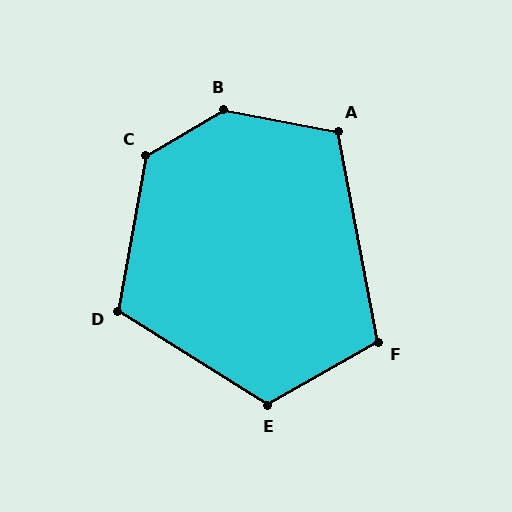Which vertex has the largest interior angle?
B, at approximately 139 degrees.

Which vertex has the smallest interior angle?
F, at approximately 109 degrees.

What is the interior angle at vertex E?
Approximately 119 degrees (obtuse).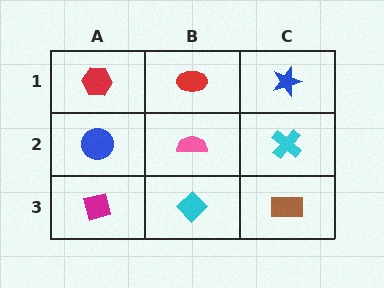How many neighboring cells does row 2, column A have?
3.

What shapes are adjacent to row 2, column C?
A blue star (row 1, column C), a brown rectangle (row 3, column C), a pink semicircle (row 2, column B).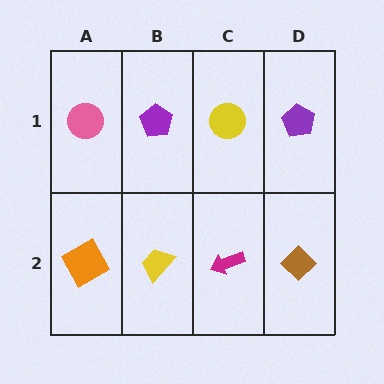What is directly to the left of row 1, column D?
A yellow circle.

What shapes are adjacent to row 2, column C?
A yellow circle (row 1, column C), a yellow trapezoid (row 2, column B), a brown diamond (row 2, column D).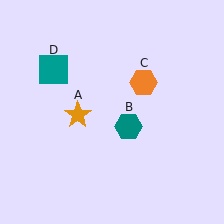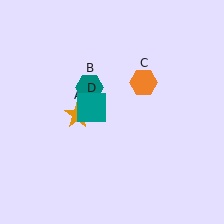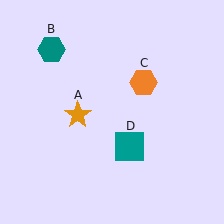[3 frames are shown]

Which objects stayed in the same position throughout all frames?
Orange star (object A) and orange hexagon (object C) remained stationary.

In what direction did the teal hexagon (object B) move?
The teal hexagon (object B) moved up and to the left.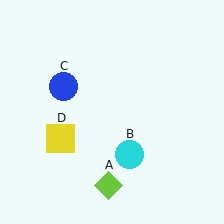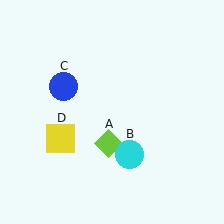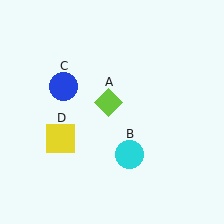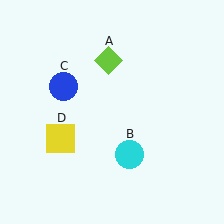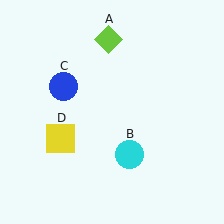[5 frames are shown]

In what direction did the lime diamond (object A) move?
The lime diamond (object A) moved up.